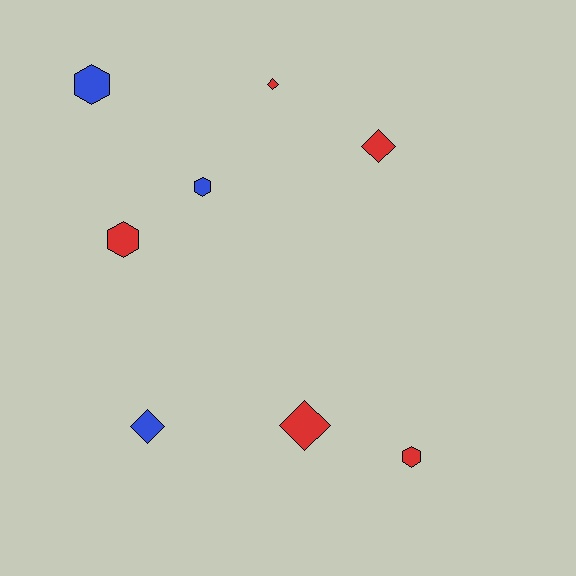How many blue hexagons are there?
There are 2 blue hexagons.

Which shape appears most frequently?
Diamond, with 4 objects.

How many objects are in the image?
There are 8 objects.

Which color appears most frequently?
Red, with 5 objects.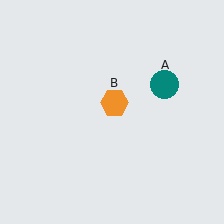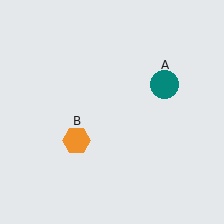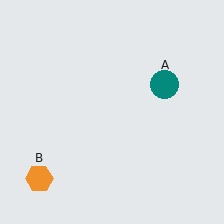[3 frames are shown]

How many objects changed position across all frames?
1 object changed position: orange hexagon (object B).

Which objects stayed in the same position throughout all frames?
Teal circle (object A) remained stationary.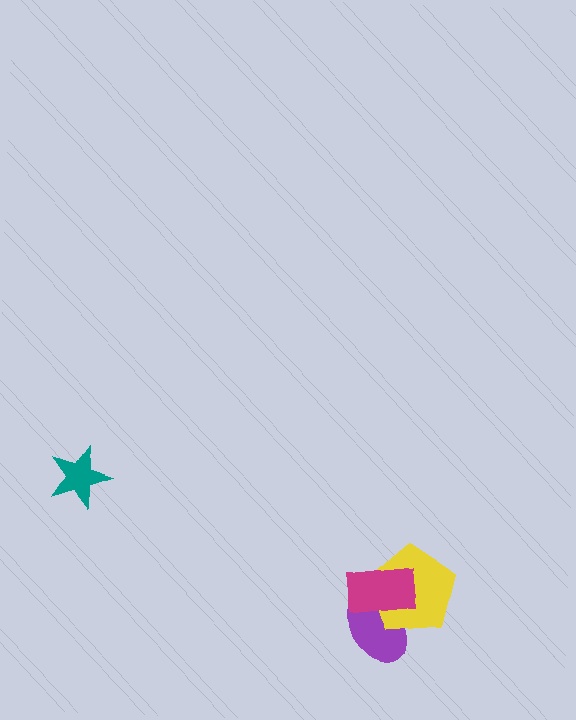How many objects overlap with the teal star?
0 objects overlap with the teal star.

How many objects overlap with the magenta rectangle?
2 objects overlap with the magenta rectangle.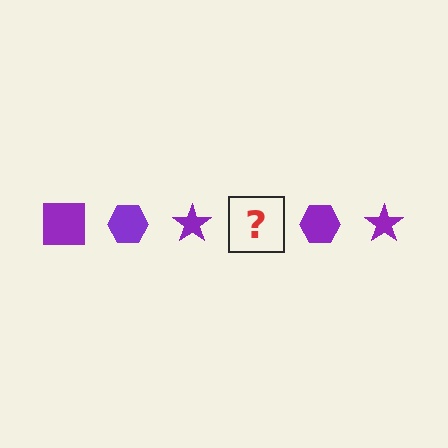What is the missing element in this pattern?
The missing element is a purple square.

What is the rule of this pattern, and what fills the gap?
The rule is that the pattern cycles through square, hexagon, star shapes in purple. The gap should be filled with a purple square.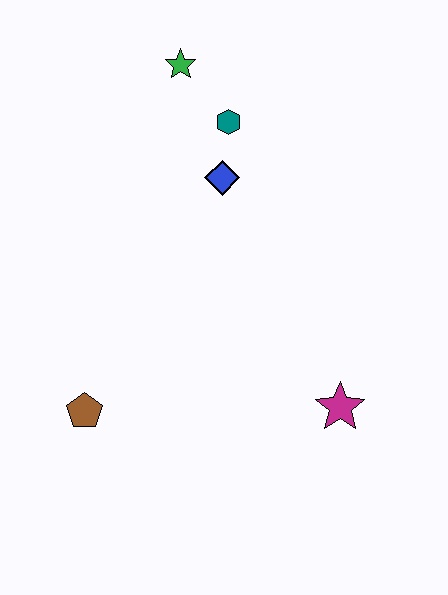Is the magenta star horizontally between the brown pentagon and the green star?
No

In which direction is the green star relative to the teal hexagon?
The green star is above the teal hexagon.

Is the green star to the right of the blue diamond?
No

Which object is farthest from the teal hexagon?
The brown pentagon is farthest from the teal hexagon.